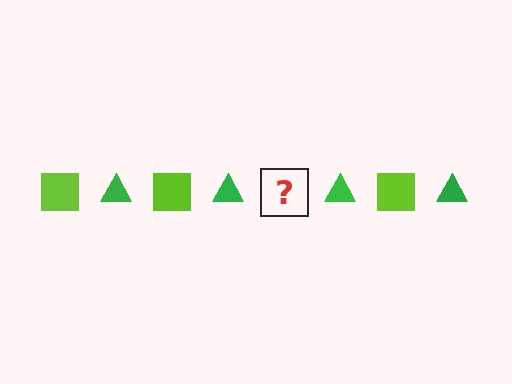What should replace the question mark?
The question mark should be replaced with a lime square.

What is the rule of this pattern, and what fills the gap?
The rule is that the pattern alternates between lime square and green triangle. The gap should be filled with a lime square.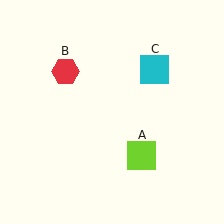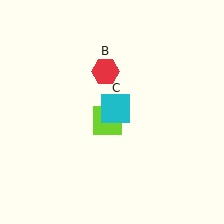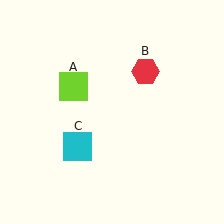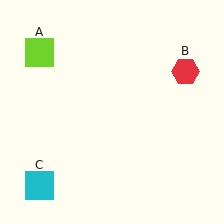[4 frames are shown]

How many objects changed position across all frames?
3 objects changed position: lime square (object A), red hexagon (object B), cyan square (object C).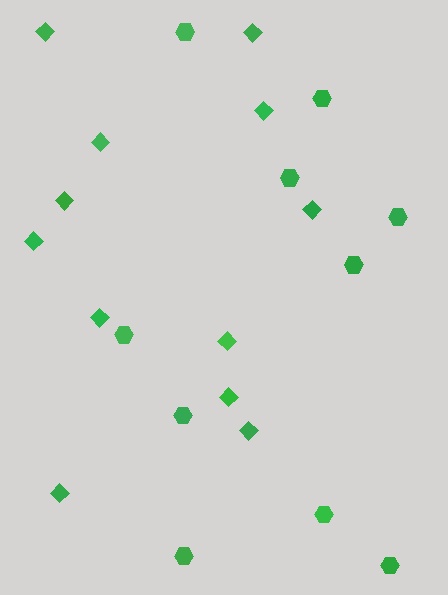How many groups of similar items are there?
There are 2 groups: one group of hexagons (10) and one group of diamonds (12).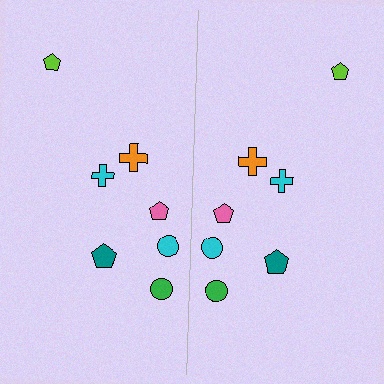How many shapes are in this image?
There are 14 shapes in this image.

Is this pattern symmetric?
Yes, this pattern has bilateral (reflection) symmetry.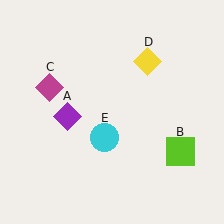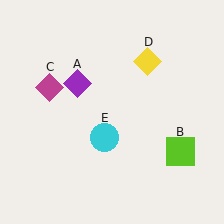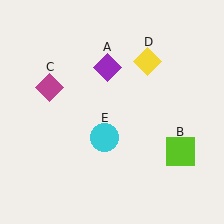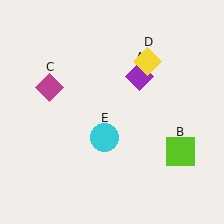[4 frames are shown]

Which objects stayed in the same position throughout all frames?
Lime square (object B) and magenta diamond (object C) and yellow diamond (object D) and cyan circle (object E) remained stationary.